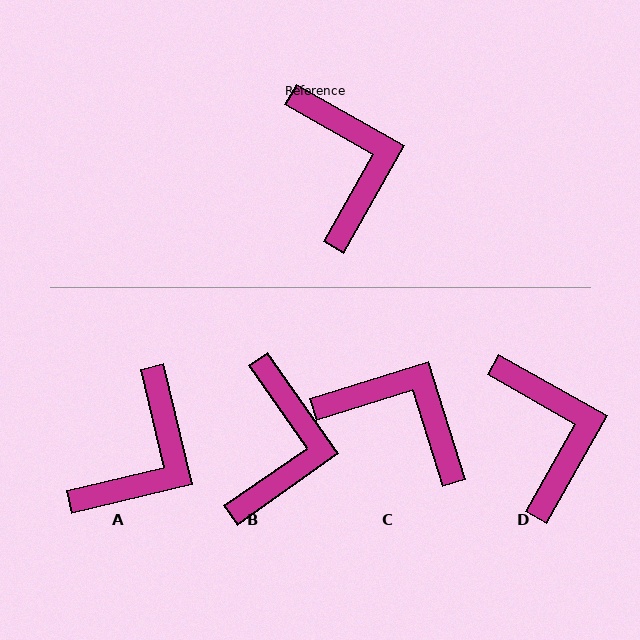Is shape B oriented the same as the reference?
No, it is off by about 26 degrees.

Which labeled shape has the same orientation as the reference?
D.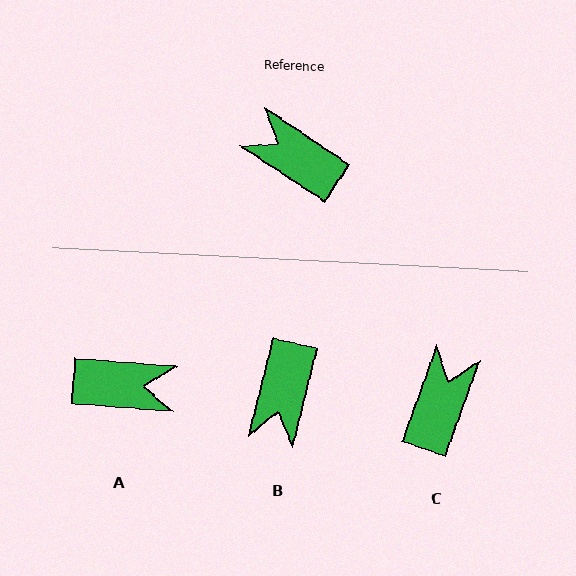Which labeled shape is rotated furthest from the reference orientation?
A, about 151 degrees away.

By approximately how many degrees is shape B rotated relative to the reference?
Approximately 110 degrees counter-clockwise.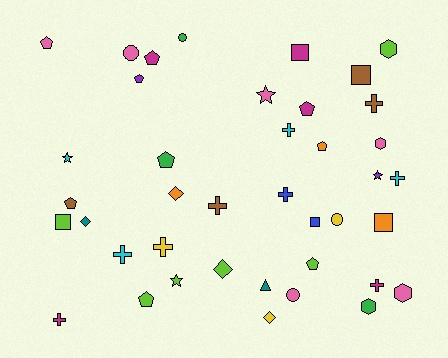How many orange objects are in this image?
There are 3 orange objects.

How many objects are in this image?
There are 40 objects.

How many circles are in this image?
There are 4 circles.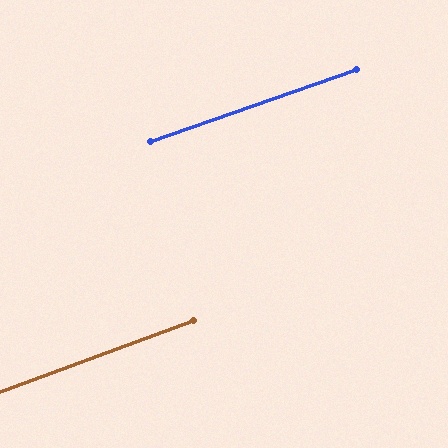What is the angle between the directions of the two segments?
Approximately 1 degree.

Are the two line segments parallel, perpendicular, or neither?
Parallel — their directions differ by only 0.8°.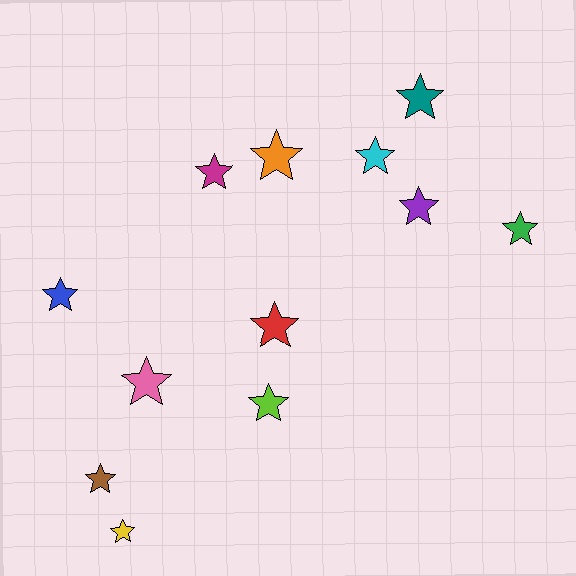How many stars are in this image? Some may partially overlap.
There are 12 stars.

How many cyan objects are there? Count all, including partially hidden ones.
There is 1 cyan object.